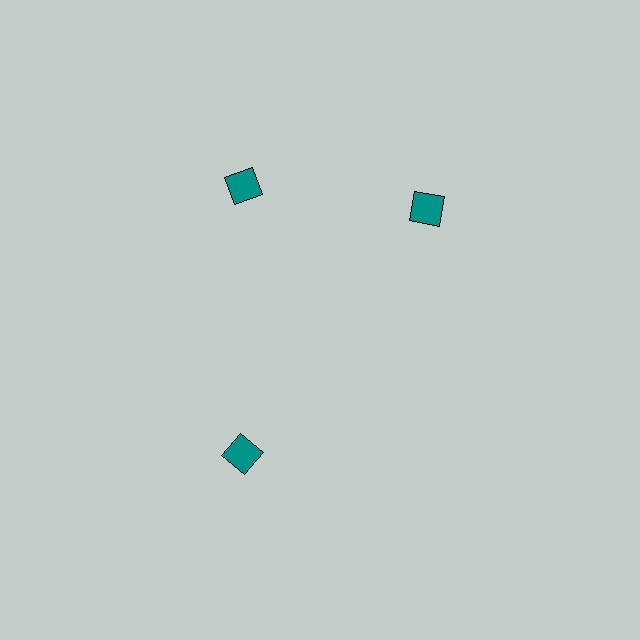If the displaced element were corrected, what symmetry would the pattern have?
It would have 3-fold rotational symmetry — the pattern would map onto itself every 120 degrees.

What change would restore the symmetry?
The symmetry would be restored by rotating it back into even spacing with its neighbors so that all 3 squares sit at equal angles and equal distance from the center.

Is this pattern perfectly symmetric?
No. The 3 teal squares are arranged in a ring, but one element near the 3 o'clock position is rotated out of alignment along the ring, breaking the 3-fold rotational symmetry.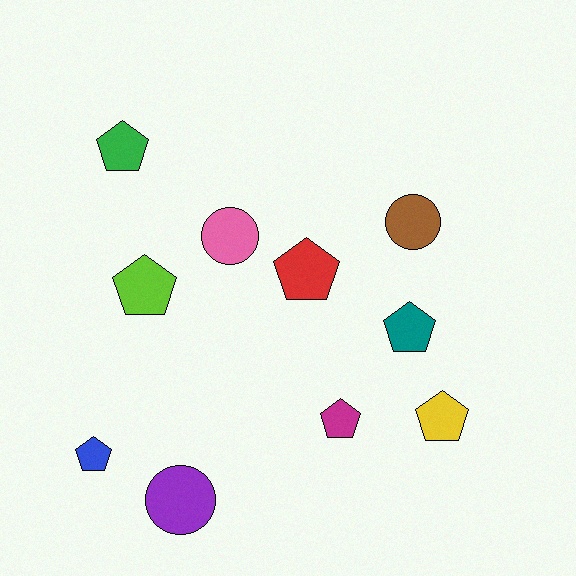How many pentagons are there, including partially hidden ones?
There are 7 pentagons.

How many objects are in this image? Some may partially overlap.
There are 10 objects.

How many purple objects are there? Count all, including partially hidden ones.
There is 1 purple object.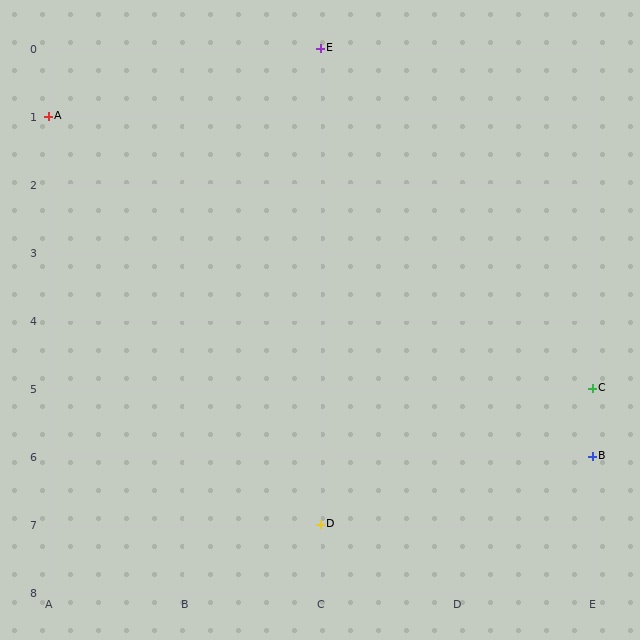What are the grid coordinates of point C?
Point C is at grid coordinates (E, 5).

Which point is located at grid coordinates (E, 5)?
Point C is at (E, 5).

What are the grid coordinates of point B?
Point B is at grid coordinates (E, 6).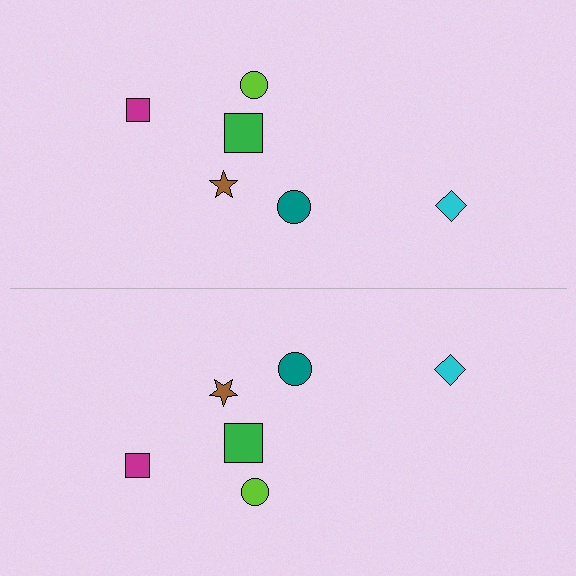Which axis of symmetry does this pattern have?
The pattern has a horizontal axis of symmetry running through the center of the image.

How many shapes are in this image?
There are 12 shapes in this image.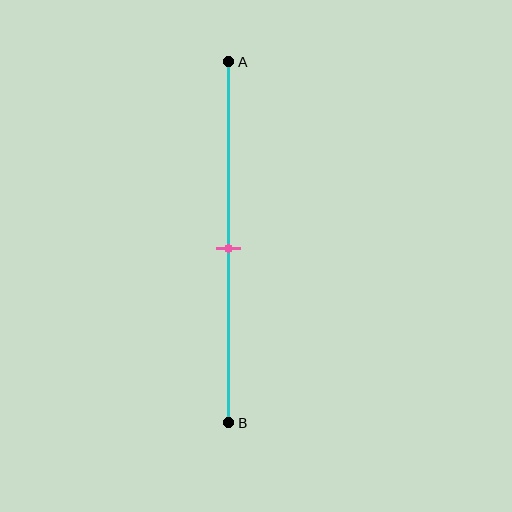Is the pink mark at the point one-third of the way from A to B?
No, the mark is at about 50% from A, not at the 33% one-third point.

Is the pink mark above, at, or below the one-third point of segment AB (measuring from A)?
The pink mark is below the one-third point of segment AB.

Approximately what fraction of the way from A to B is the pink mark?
The pink mark is approximately 50% of the way from A to B.